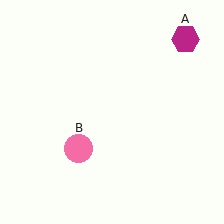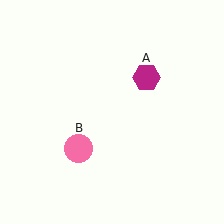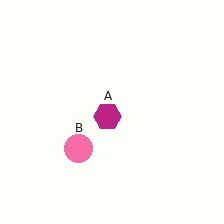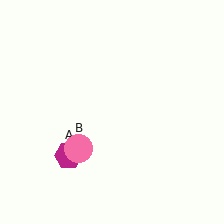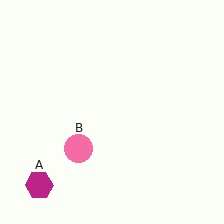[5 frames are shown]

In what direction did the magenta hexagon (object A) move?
The magenta hexagon (object A) moved down and to the left.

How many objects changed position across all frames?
1 object changed position: magenta hexagon (object A).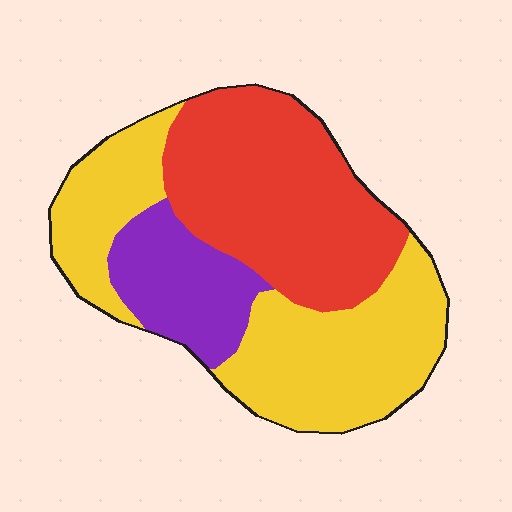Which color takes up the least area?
Purple, at roughly 15%.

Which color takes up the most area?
Yellow, at roughly 45%.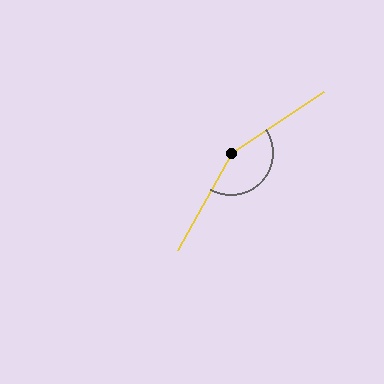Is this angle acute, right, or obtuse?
It is obtuse.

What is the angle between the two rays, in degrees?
Approximately 152 degrees.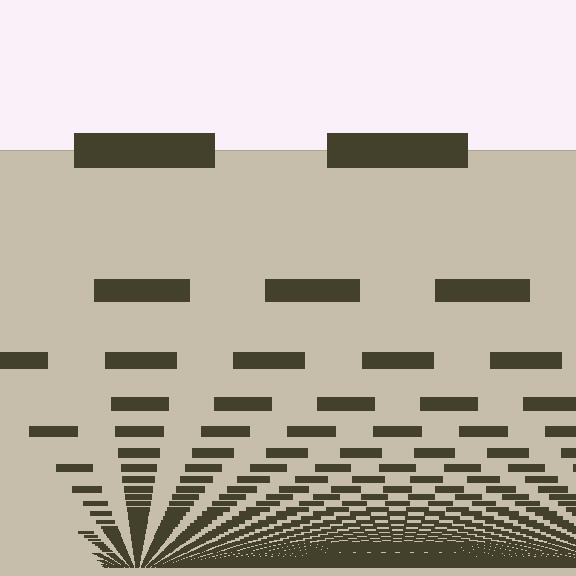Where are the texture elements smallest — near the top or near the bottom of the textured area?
Near the bottom.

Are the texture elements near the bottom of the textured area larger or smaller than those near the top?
Smaller. The gradient is inverted — elements near the bottom are smaller and denser.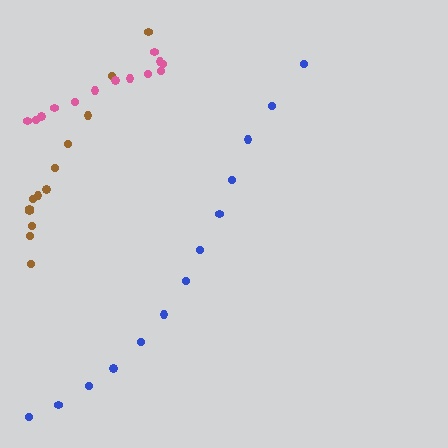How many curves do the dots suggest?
There are 3 distinct paths.